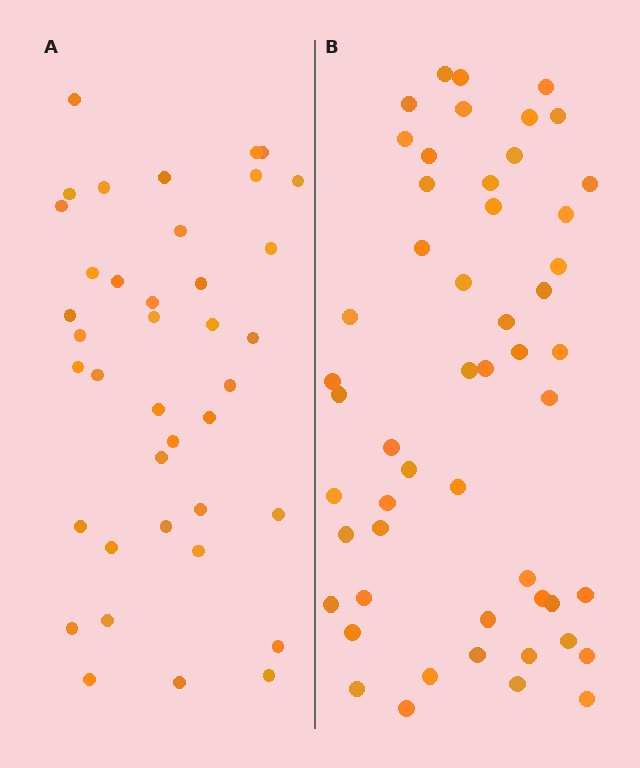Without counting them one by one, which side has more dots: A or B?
Region B (the right region) has more dots.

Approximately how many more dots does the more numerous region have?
Region B has approximately 15 more dots than region A.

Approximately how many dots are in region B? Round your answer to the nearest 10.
About 50 dots. (The exact count is 52, which rounds to 50.)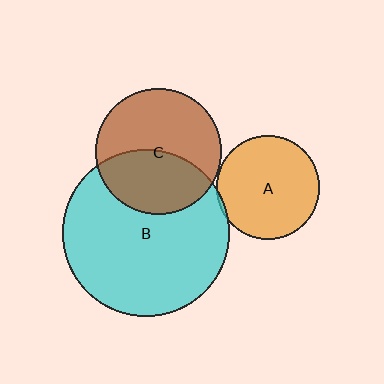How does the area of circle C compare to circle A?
Approximately 1.5 times.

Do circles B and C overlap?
Yes.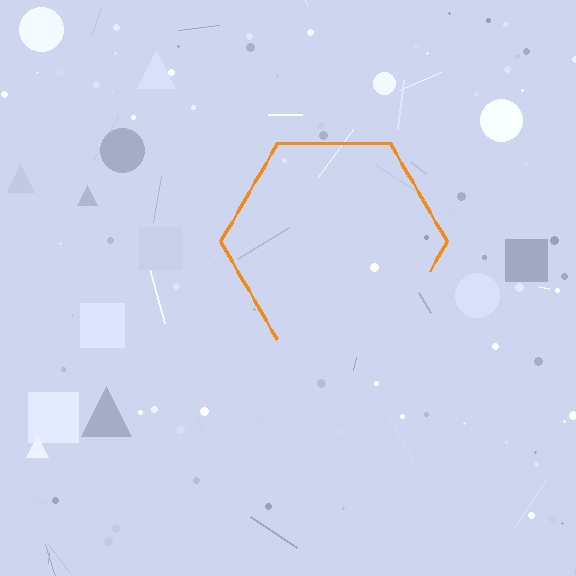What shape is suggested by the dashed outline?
The dashed outline suggests a hexagon.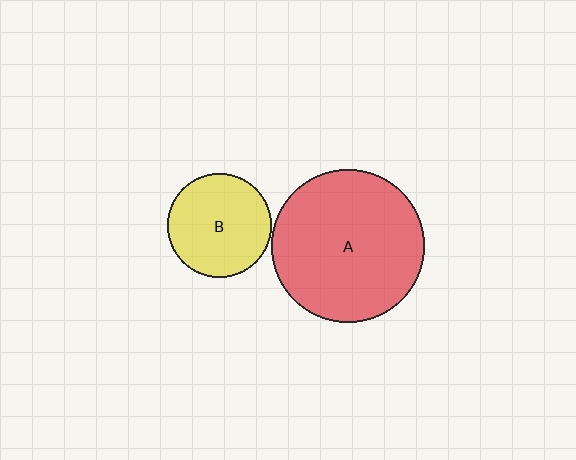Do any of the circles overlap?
No, none of the circles overlap.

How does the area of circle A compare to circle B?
Approximately 2.1 times.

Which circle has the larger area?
Circle A (red).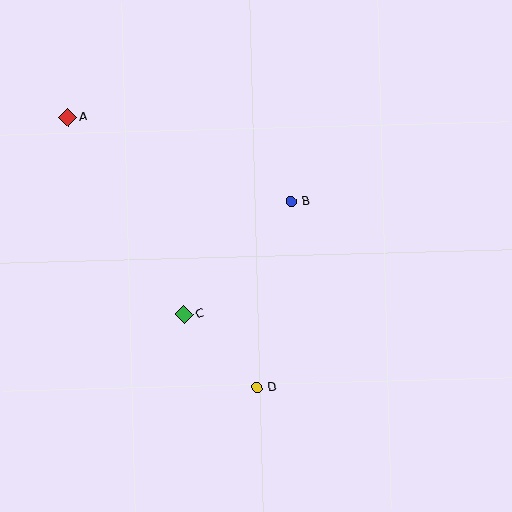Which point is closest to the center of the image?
Point B at (291, 201) is closest to the center.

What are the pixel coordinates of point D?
Point D is at (257, 387).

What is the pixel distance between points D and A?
The distance between D and A is 329 pixels.